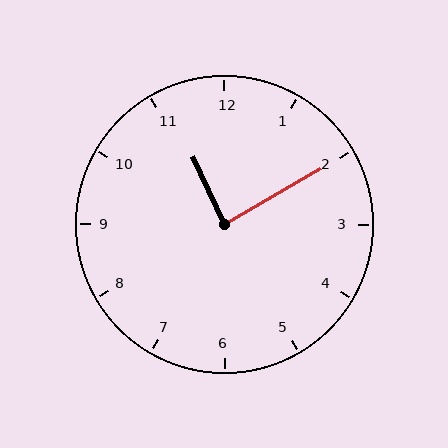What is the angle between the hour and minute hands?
Approximately 85 degrees.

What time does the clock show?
11:10.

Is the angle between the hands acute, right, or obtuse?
It is right.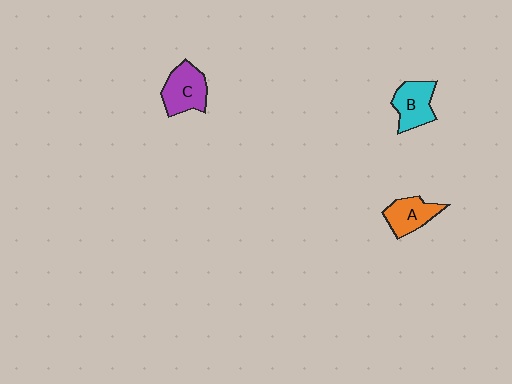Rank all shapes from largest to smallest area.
From largest to smallest: C (purple), B (cyan), A (orange).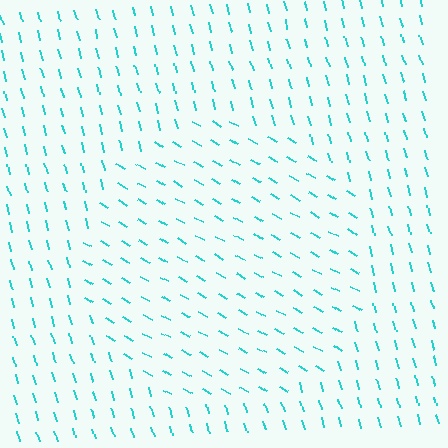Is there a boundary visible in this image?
Yes, there is a texture boundary formed by a change in line orientation.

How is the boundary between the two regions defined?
The boundary is defined purely by a change in line orientation (approximately 45 degrees difference). All lines are the same color and thickness.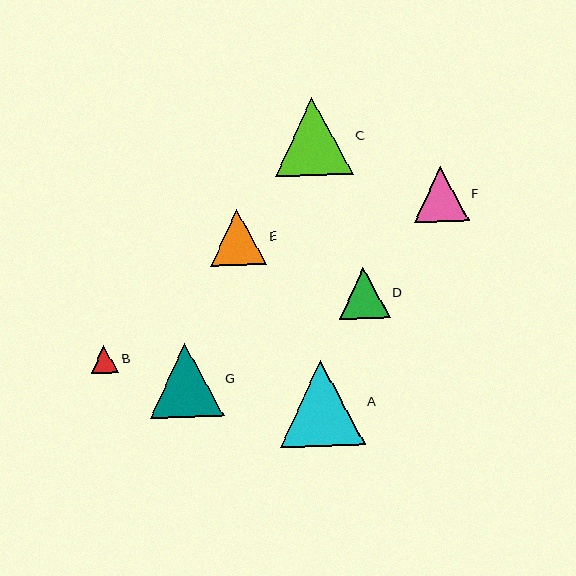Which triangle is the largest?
Triangle A is the largest with a size of approximately 86 pixels.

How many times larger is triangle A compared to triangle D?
Triangle A is approximately 1.7 times the size of triangle D.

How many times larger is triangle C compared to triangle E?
Triangle C is approximately 1.4 times the size of triangle E.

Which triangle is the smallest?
Triangle B is the smallest with a size of approximately 28 pixels.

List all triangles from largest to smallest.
From largest to smallest: A, C, G, E, F, D, B.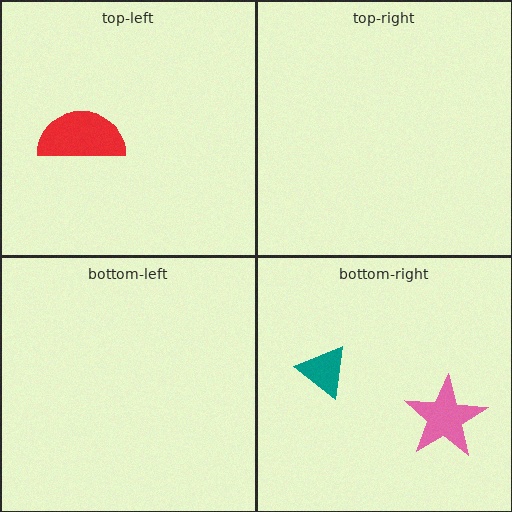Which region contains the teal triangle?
The bottom-right region.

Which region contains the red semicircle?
The top-left region.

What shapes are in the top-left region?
The red semicircle.